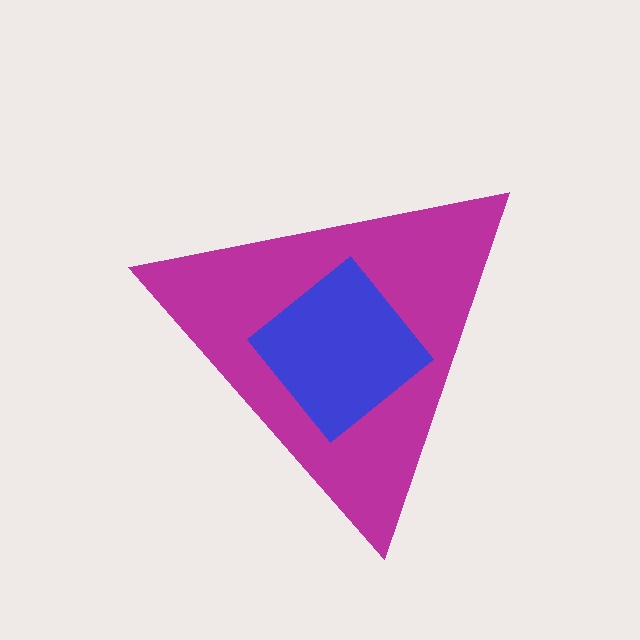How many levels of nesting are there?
2.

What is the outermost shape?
The magenta triangle.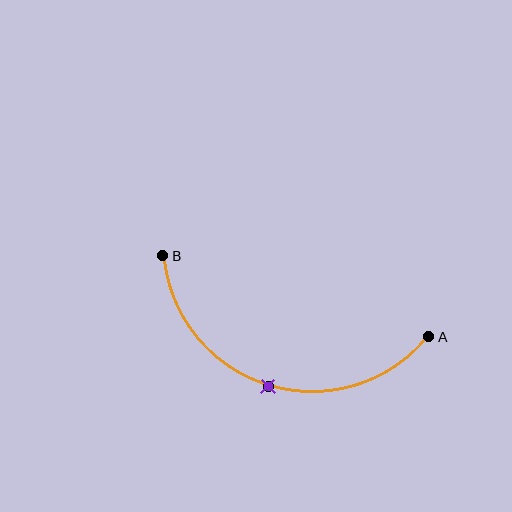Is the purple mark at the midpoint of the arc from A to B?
Yes. The purple mark lies on the arc at equal arc-length from both A and B — it is the arc midpoint.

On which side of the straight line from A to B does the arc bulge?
The arc bulges below the straight line connecting A and B.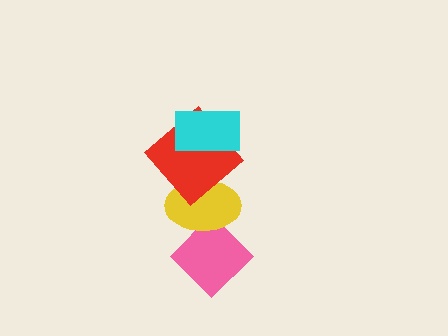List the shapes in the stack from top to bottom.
From top to bottom: the cyan rectangle, the red diamond, the yellow ellipse, the pink diamond.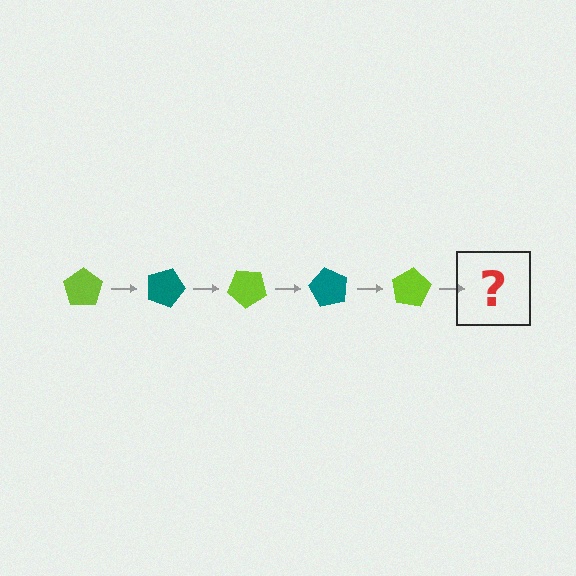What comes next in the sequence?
The next element should be a teal pentagon, rotated 100 degrees from the start.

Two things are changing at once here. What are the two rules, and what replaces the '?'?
The two rules are that it rotates 20 degrees each step and the color cycles through lime and teal. The '?' should be a teal pentagon, rotated 100 degrees from the start.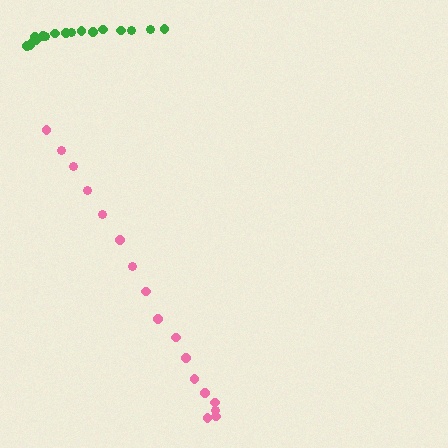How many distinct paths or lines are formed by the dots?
There are 2 distinct paths.